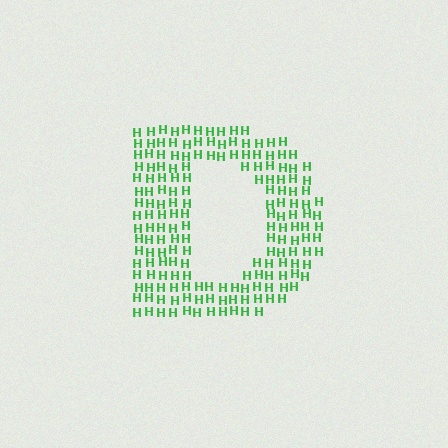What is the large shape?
The large shape is the letter D.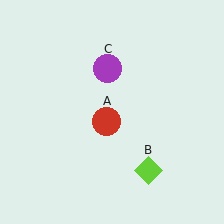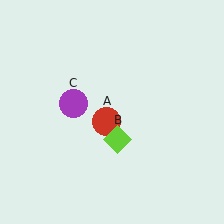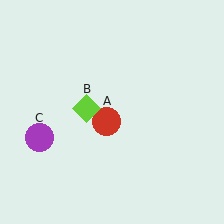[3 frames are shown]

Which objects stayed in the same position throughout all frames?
Red circle (object A) remained stationary.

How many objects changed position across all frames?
2 objects changed position: lime diamond (object B), purple circle (object C).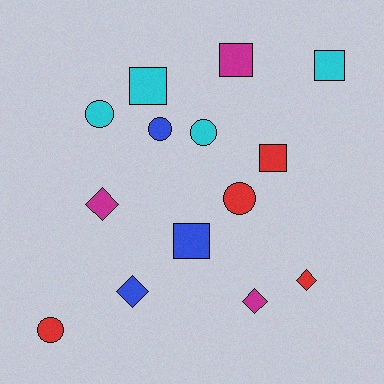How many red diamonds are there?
There is 1 red diamond.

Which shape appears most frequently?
Square, with 5 objects.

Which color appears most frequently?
Cyan, with 4 objects.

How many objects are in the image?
There are 14 objects.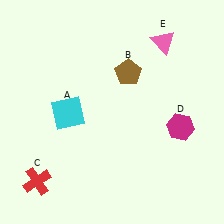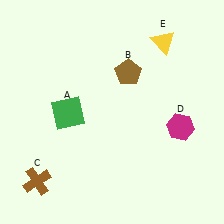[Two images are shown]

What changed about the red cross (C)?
In Image 1, C is red. In Image 2, it changed to brown.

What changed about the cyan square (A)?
In Image 1, A is cyan. In Image 2, it changed to green.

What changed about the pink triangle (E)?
In Image 1, E is pink. In Image 2, it changed to yellow.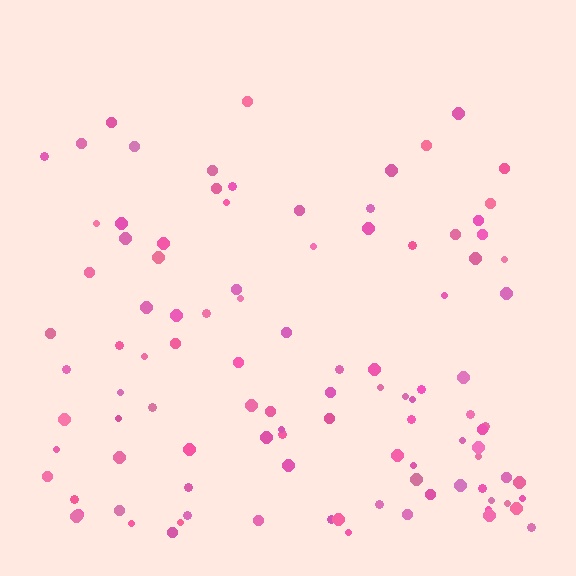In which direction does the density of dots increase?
From top to bottom, with the bottom side densest.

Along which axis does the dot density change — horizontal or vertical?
Vertical.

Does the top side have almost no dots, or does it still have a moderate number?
Still a moderate number, just noticeably fewer than the bottom.